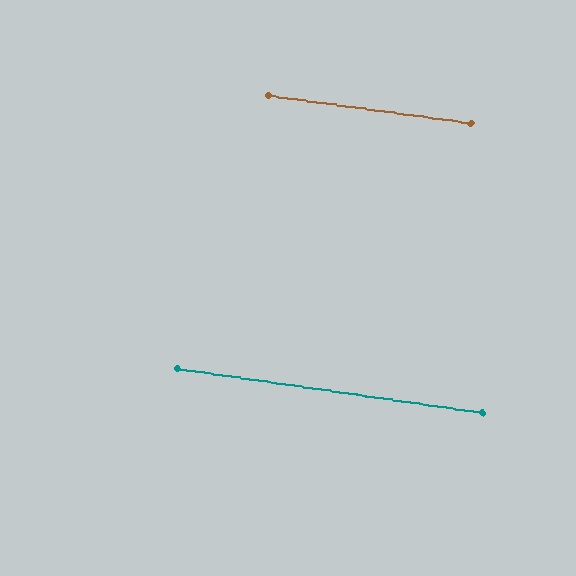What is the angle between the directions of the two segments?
Approximately 0 degrees.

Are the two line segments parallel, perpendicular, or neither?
Parallel — their directions differ by only 0.5°.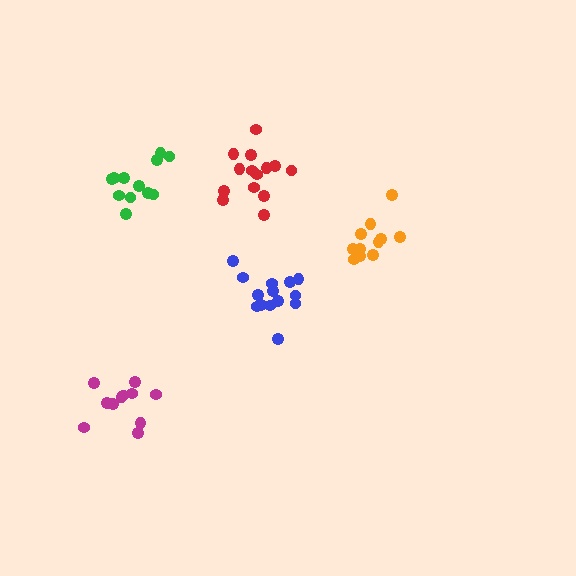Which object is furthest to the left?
The magenta cluster is leftmost.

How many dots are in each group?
Group 1: 11 dots, Group 2: 14 dots, Group 3: 11 dots, Group 4: 12 dots, Group 5: 14 dots (62 total).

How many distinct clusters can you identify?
There are 5 distinct clusters.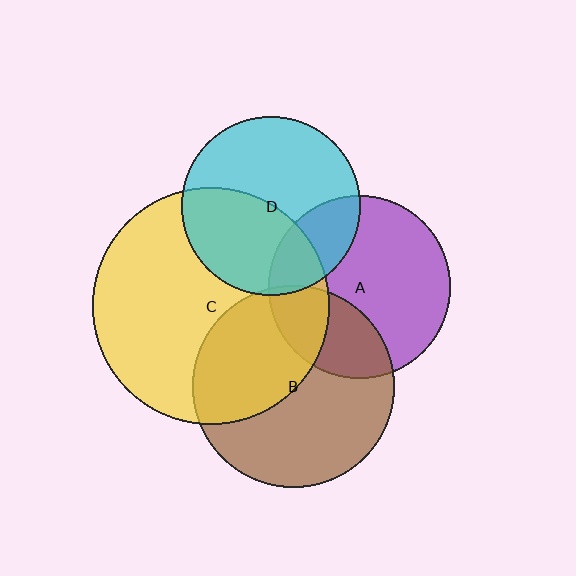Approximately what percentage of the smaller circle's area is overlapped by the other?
Approximately 45%.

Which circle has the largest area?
Circle C (yellow).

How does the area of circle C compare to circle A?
Approximately 1.7 times.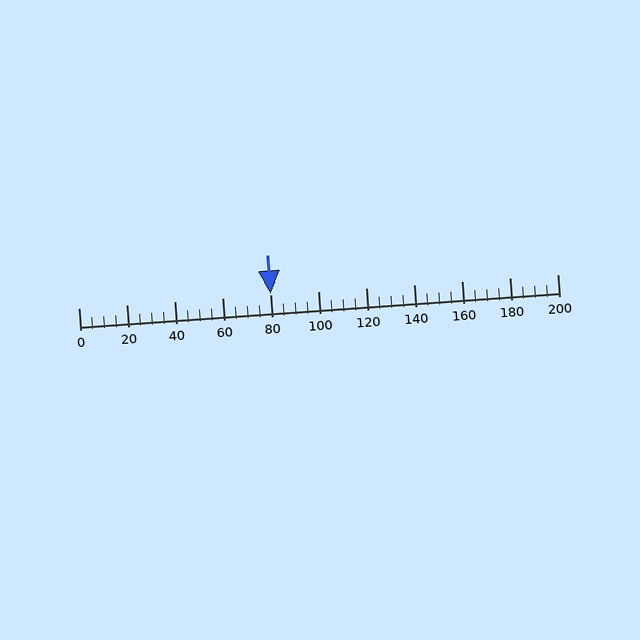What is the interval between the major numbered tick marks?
The major tick marks are spaced 20 units apart.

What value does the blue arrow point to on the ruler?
The blue arrow points to approximately 80.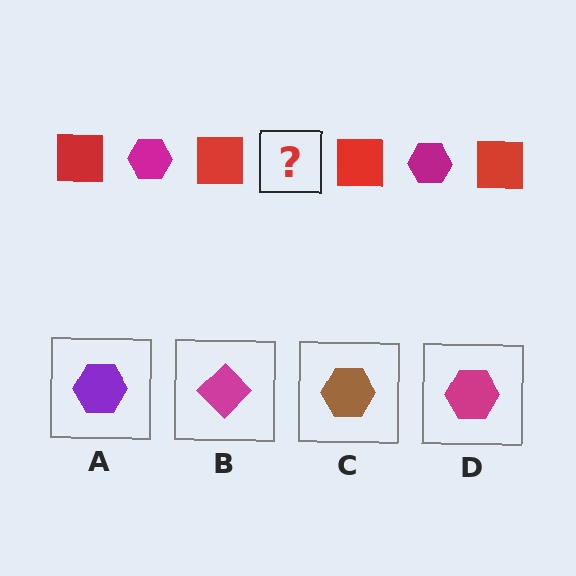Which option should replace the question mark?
Option D.